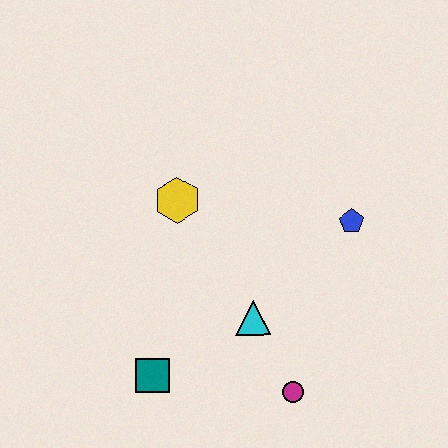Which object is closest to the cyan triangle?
The magenta circle is closest to the cyan triangle.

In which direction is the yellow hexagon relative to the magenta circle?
The yellow hexagon is above the magenta circle.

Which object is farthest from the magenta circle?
The yellow hexagon is farthest from the magenta circle.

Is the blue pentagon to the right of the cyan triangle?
Yes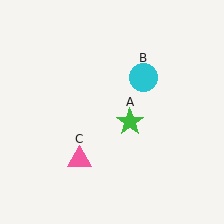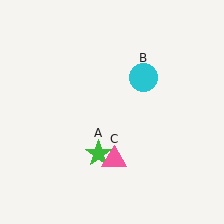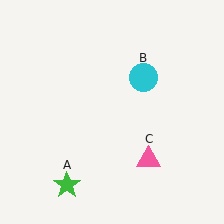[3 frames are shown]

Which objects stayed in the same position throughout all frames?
Cyan circle (object B) remained stationary.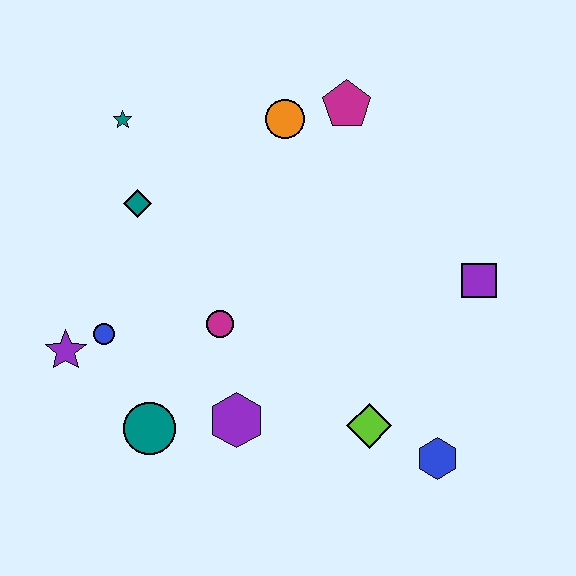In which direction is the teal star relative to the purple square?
The teal star is to the left of the purple square.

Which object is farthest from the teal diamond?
The blue hexagon is farthest from the teal diamond.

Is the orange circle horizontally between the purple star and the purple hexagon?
No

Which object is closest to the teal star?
The teal diamond is closest to the teal star.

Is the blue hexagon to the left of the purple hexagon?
No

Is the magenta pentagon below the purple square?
No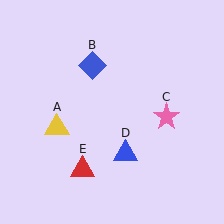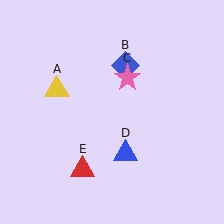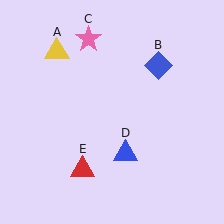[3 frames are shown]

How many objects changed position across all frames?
3 objects changed position: yellow triangle (object A), blue diamond (object B), pink star (object C).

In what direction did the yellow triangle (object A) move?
The yellow triangle (object A) moved up.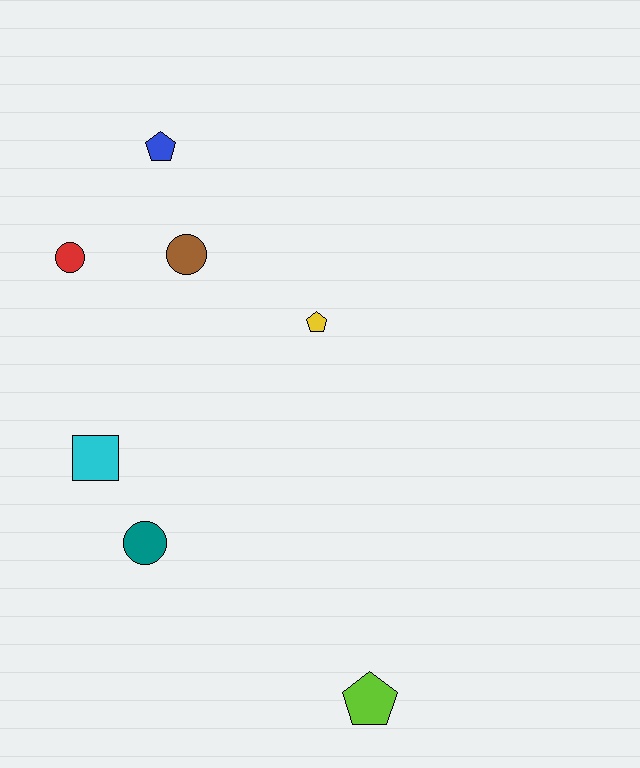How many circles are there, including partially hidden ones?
There are 3 circles.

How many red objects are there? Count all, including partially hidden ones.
There is 1 red object.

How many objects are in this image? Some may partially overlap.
There are 7 objects.